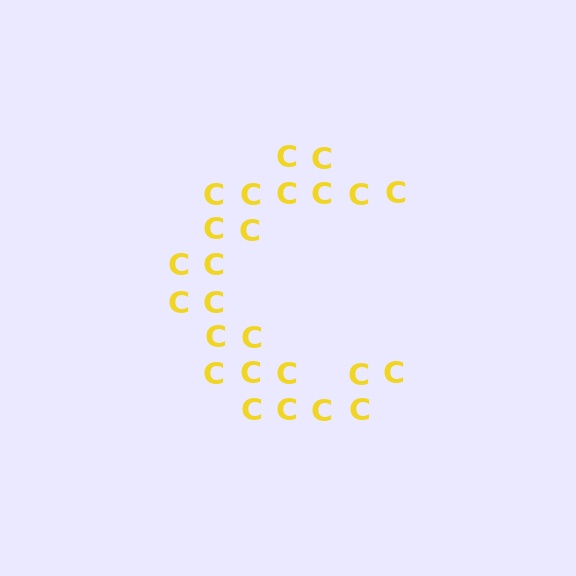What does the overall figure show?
The overall figure shows the letter C.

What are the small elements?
The small elements are letter C's.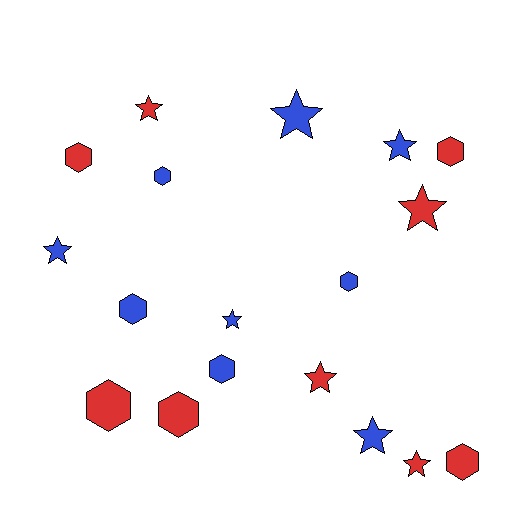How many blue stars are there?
There are 5 blue stars.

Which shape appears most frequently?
Star, with 9 objects.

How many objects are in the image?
There are 18 objects.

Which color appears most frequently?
Blue, with 9 objects.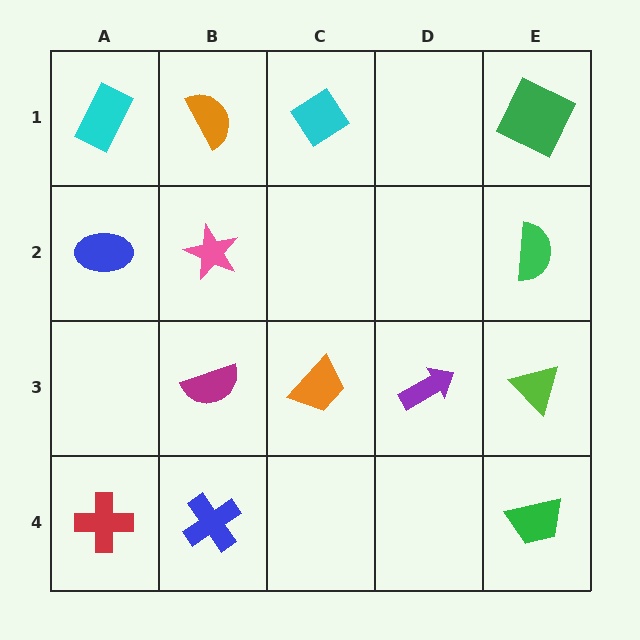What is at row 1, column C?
A cyan diamond.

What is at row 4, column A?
A red cross.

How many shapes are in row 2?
3 shapes.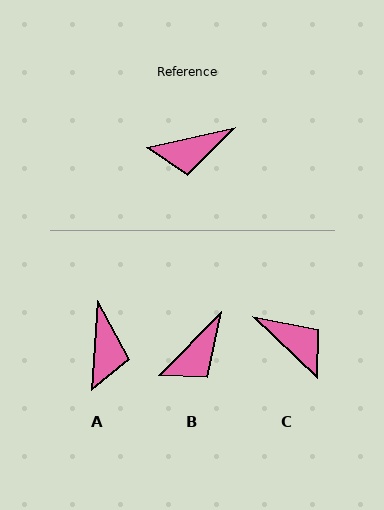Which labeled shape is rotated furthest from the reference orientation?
C, about 124 degrees away.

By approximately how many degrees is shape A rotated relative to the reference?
Approximately 73 degrees counter-clockwise.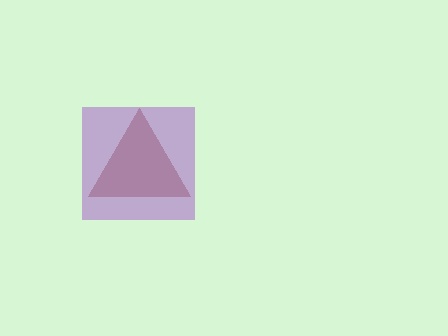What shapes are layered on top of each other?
The layered shapes are: a brown triangle, a purple square.